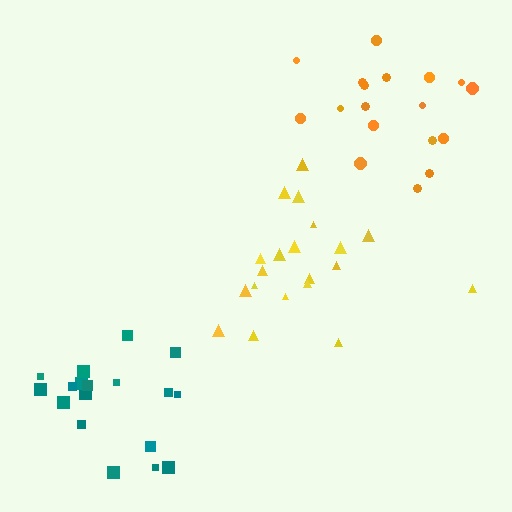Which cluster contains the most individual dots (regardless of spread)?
Yellow (20).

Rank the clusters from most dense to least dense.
orange, teal, yellow.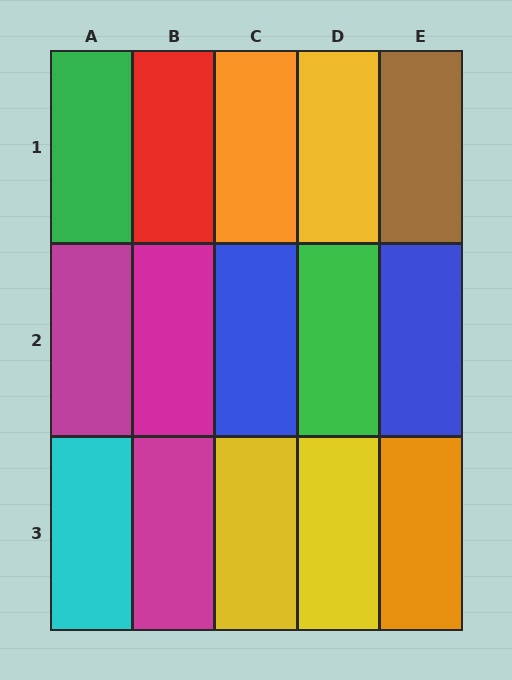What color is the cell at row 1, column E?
Brown.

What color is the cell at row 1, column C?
Orange.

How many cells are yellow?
3 cells are yellow.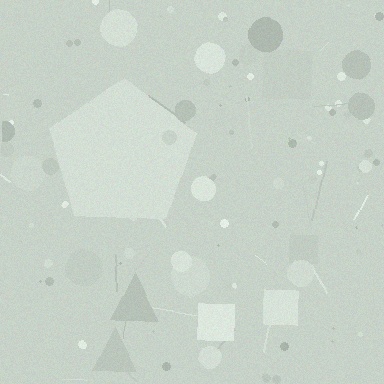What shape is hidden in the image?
A pentagon is hidden in the image.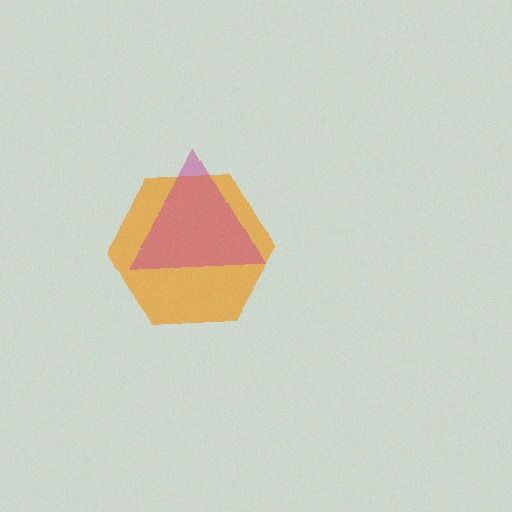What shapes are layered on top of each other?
The layered shapes are: an orange hexagon, a magenta triangle.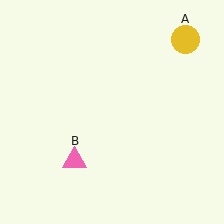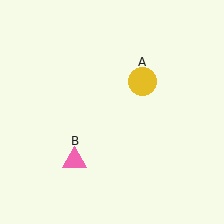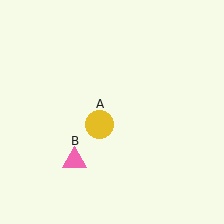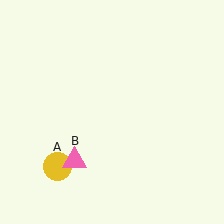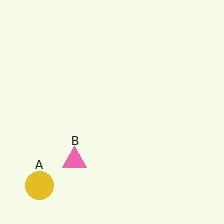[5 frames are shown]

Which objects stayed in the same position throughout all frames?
Pink triangle (object B) remained stationary.